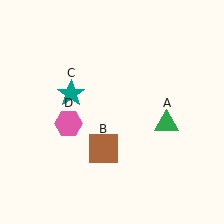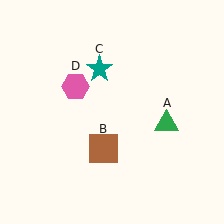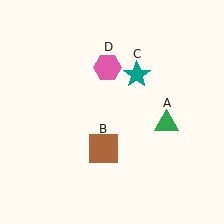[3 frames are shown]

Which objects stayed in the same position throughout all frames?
Green triangle (object A) and brown square (object B) remained stationary.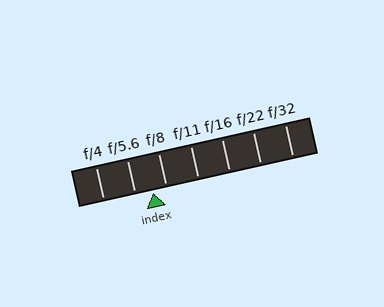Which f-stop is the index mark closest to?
The index mark is closest to f/8.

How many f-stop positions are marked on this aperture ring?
There are 7 f-stop positions marked.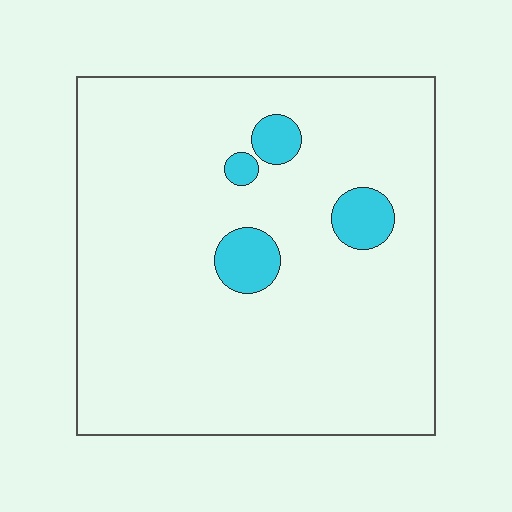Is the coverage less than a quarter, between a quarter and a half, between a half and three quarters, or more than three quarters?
Less than a quarter.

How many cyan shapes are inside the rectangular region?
4.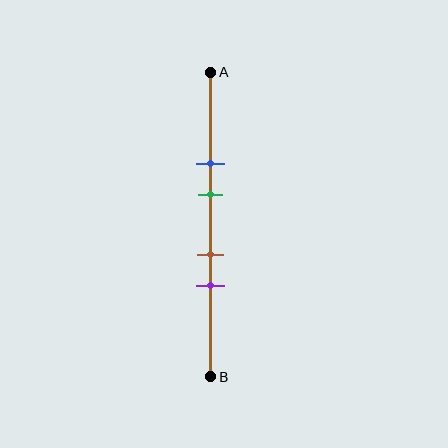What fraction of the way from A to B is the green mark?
The green mark is approximately 40% (0.4) of the way from A to B.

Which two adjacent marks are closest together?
The brown and purple marks are the closest adjacent pair.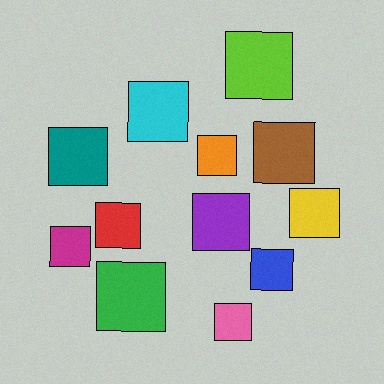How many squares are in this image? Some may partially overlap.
There are 12 squares.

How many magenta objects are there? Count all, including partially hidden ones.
There is 1 magenta object.